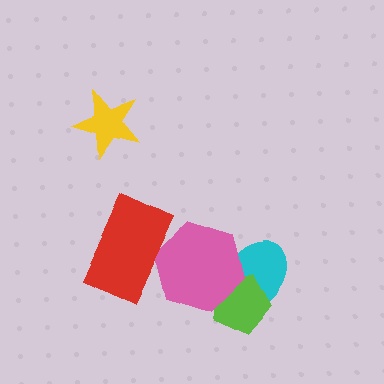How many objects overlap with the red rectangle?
1 object overlaps with the red rectangle.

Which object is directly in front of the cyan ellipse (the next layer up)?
The lime pentagon is directly in front of the cyan ellipse.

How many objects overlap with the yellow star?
0 objects overlap with the yellow star.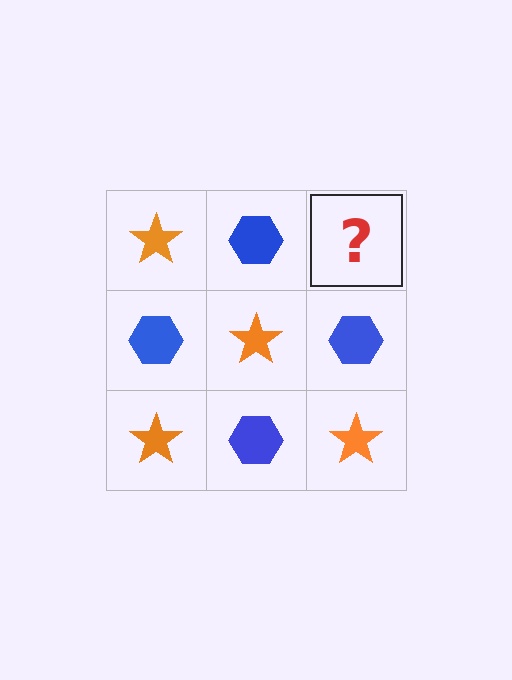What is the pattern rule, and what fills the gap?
The rule is that it alternates orange star and blue hexagon in a checkerboard pattern. The gap should be filled with an orange star.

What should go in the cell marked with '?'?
The missing cell should contain an orange star.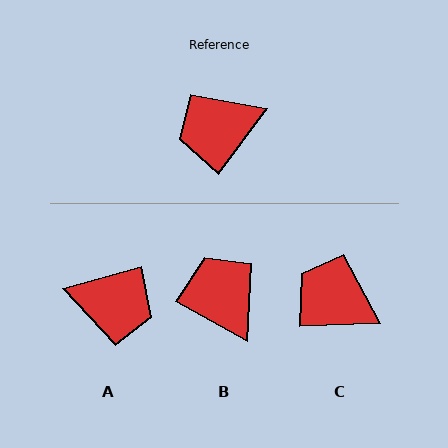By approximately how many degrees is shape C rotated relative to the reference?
Approximately 51 degrees clockwise.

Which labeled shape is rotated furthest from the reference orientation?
A, about 143 degrees away.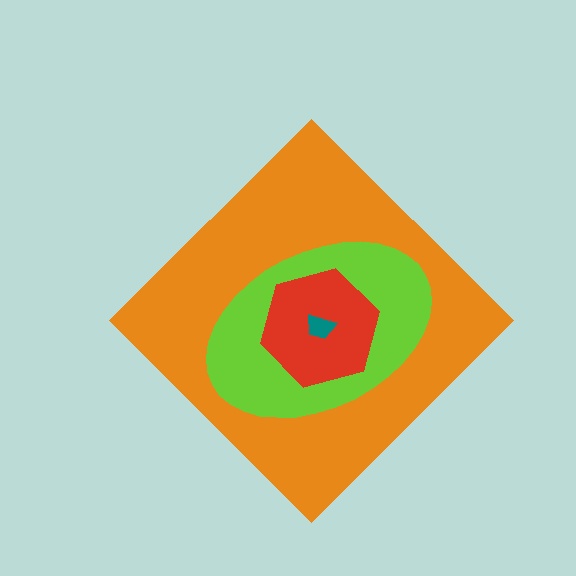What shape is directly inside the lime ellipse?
The red hexagon.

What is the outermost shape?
The orange diamond.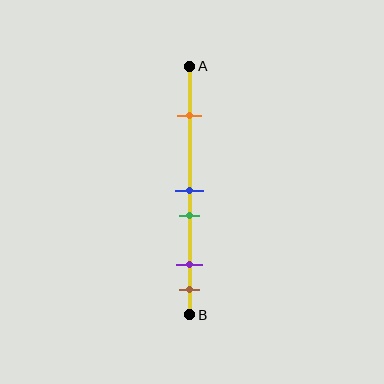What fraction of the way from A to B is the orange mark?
The orange mark is approximately 20% (0.2) of the way from A to B.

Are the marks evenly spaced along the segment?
No, the marks are not evenly spaced.